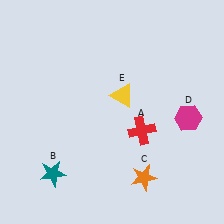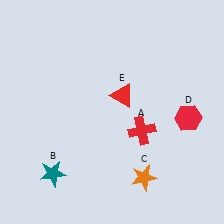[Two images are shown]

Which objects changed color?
D changed from magenta to red. E changed from yellow to red.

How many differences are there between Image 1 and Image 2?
There are 2 differences between the two images.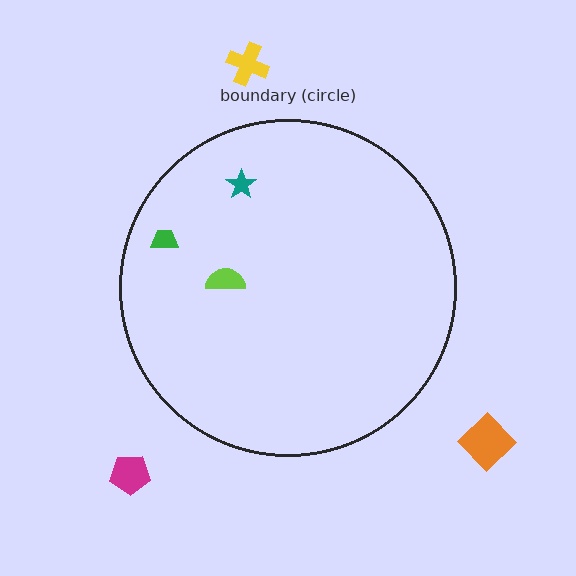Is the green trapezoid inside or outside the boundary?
Inside.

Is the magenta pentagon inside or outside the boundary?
Outside.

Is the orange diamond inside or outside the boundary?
Outside.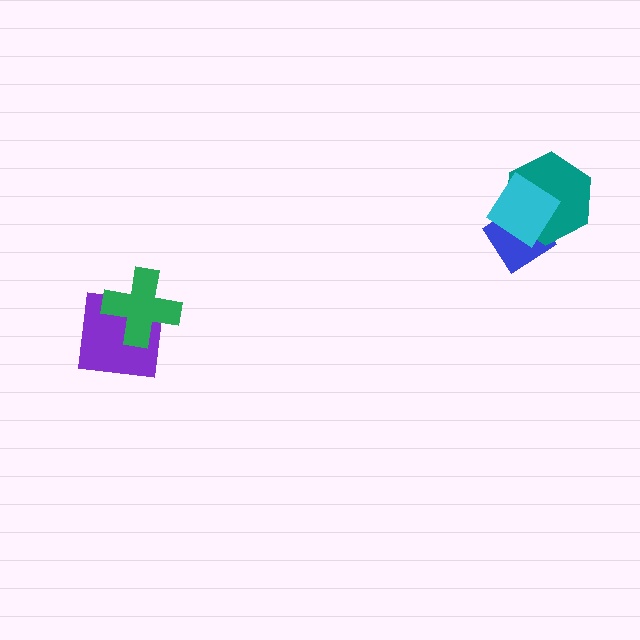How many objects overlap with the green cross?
1 object overlaps with the green cross.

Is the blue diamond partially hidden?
Yes, it is partially covered by another shape.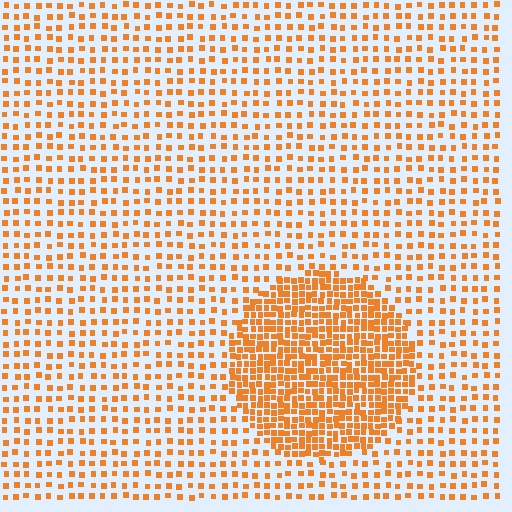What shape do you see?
I see a circle.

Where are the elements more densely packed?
The elements are more densely packed inside the circle boundary.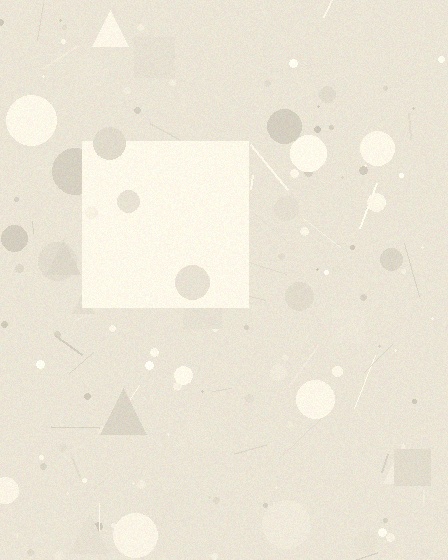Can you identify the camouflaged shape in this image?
The camouflaged shape is a square.